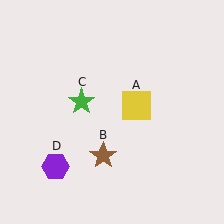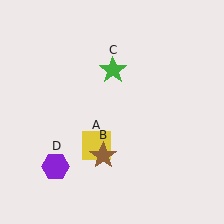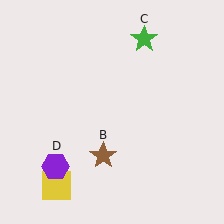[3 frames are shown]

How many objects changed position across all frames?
2 objects changed position: yellow square (object A), green star (object C).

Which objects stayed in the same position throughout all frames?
Brown star (object B) and purple hexagon (object D) remained stationary.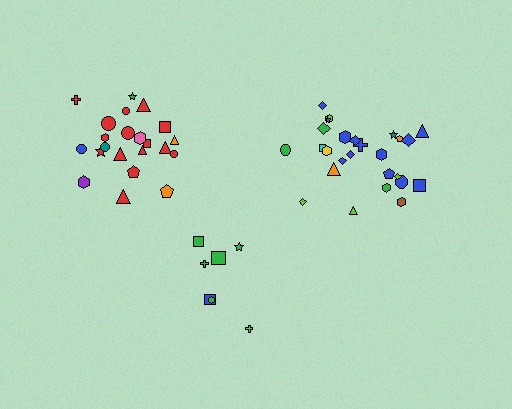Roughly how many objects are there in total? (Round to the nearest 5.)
Roughly 55 objects in total.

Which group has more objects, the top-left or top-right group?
The top-right group.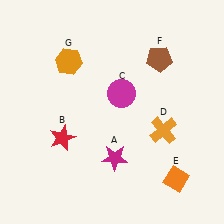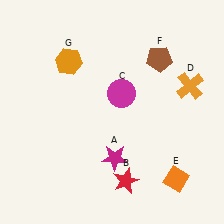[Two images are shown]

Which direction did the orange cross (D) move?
The orange cross (D) moved up.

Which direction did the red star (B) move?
The red star (B) moved right.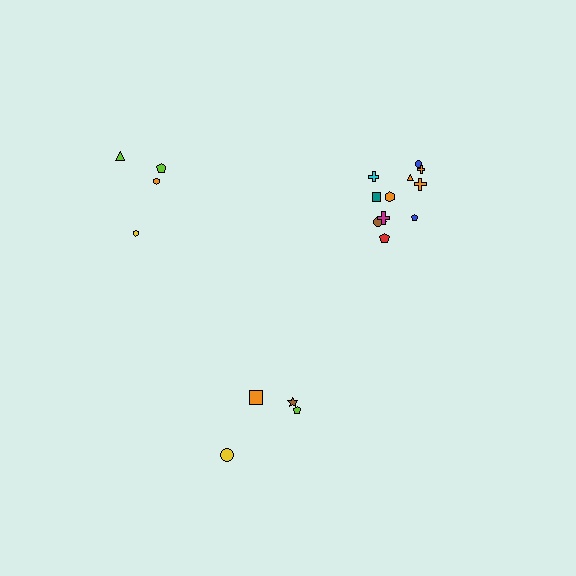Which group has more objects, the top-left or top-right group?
The top-right group.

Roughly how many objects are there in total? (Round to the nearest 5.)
Roughly 20 objects in total.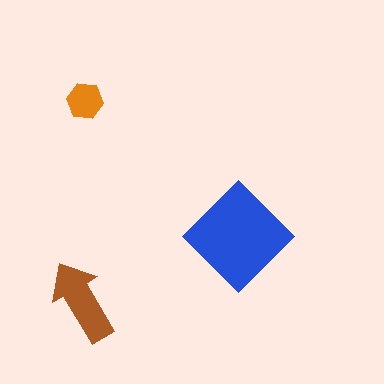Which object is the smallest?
The orange hexagon.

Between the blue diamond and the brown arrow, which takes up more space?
The blue diamond.